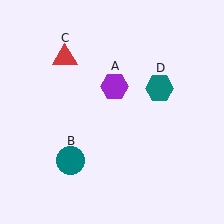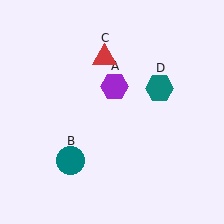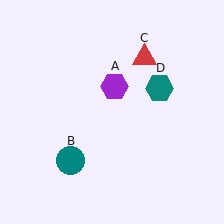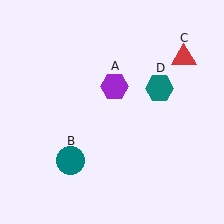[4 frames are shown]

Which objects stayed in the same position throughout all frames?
Purple hexagon (object A) and teal circle (object B) and teal hexagon (object D) remained stationary.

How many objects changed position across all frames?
1 object changed position: red triangle (object C).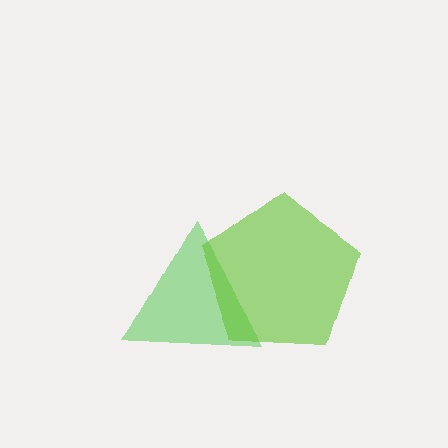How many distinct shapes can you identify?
There are 2 distinct shapes: a green triangle, a lime pentagon.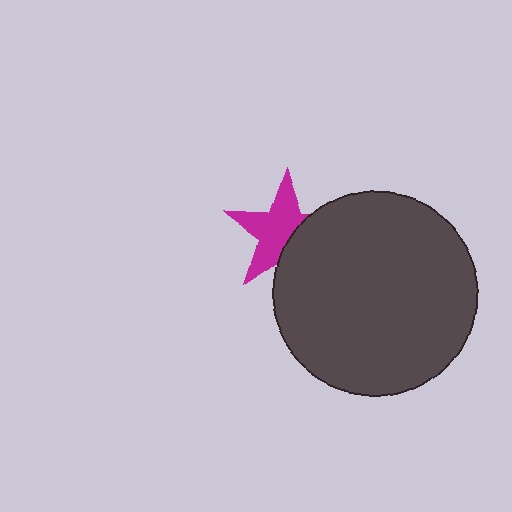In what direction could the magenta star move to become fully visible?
The magenta star could move left. That would shift it out from behind the dark gray circle entirely.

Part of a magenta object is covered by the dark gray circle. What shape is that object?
It is a star.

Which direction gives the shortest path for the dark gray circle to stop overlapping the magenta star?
Moving right gives the shortest separation.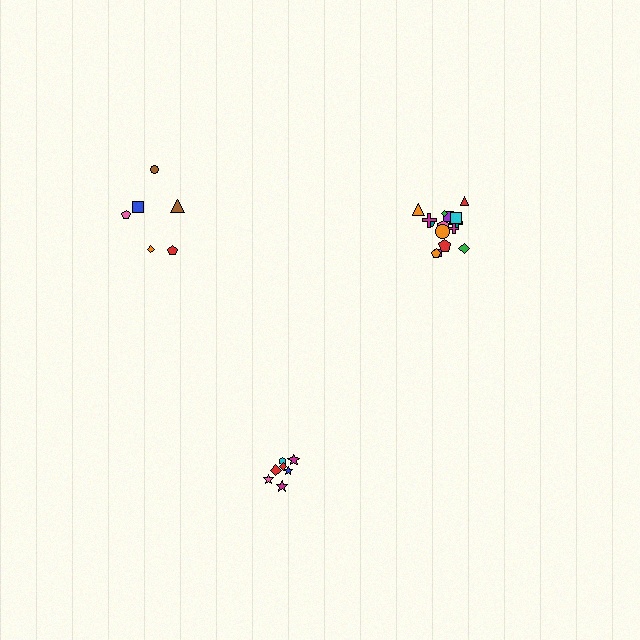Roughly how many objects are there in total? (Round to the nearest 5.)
Roughly 30 objects in total.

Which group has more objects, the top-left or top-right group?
The top-right group.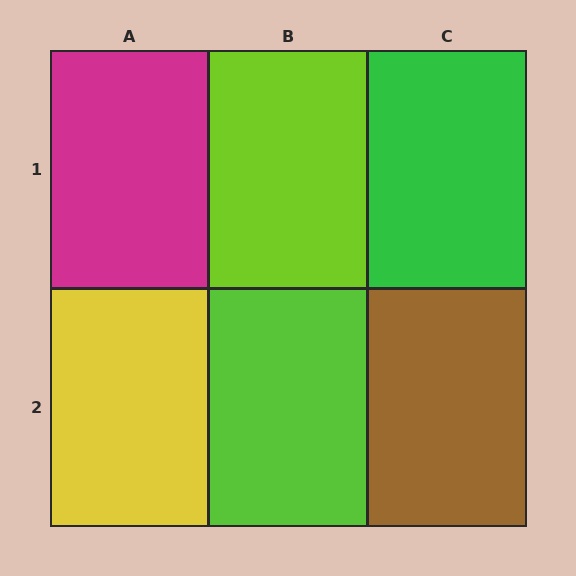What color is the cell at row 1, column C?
Green.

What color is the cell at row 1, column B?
Lime.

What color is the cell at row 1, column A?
Magenta.